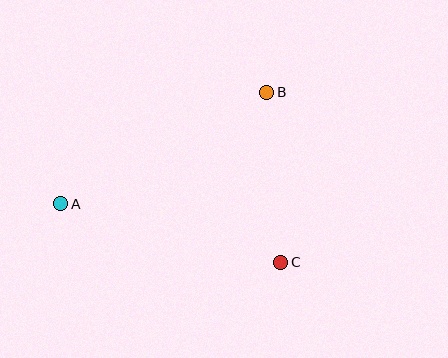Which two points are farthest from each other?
Points A and B are farthest from each other.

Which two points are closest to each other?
Points B and C are closest to each other.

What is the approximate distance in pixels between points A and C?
The distance between A and C is approximately 228 pixels.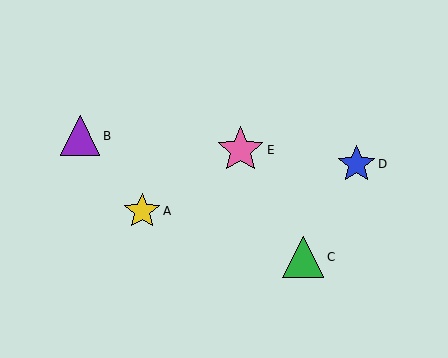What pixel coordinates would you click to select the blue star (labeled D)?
Click at (356, 164) to select the blue star D.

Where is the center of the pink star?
The center of the pink star is at (241, 150).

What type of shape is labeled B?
Shape B is a purple triangle.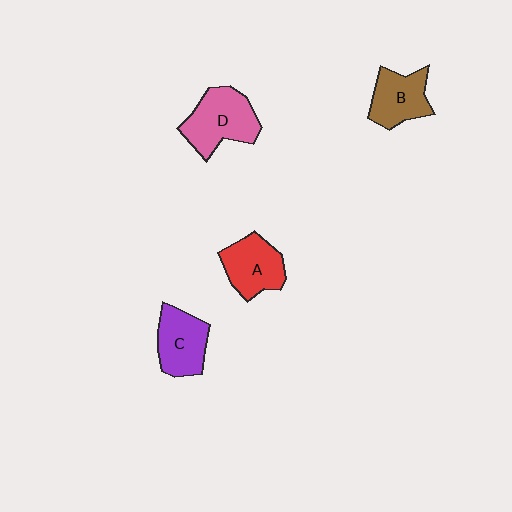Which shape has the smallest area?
Shape B (brown).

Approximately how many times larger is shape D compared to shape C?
Approximately 1.2 times.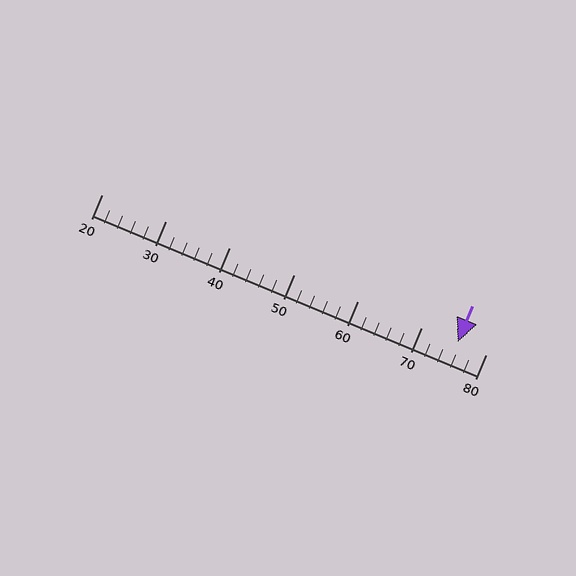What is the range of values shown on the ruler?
The ruler shows values from 20 to 80.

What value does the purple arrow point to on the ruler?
The purple arrow points to approximately 76.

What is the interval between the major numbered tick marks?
The major tick marks are spaced 10 units apart.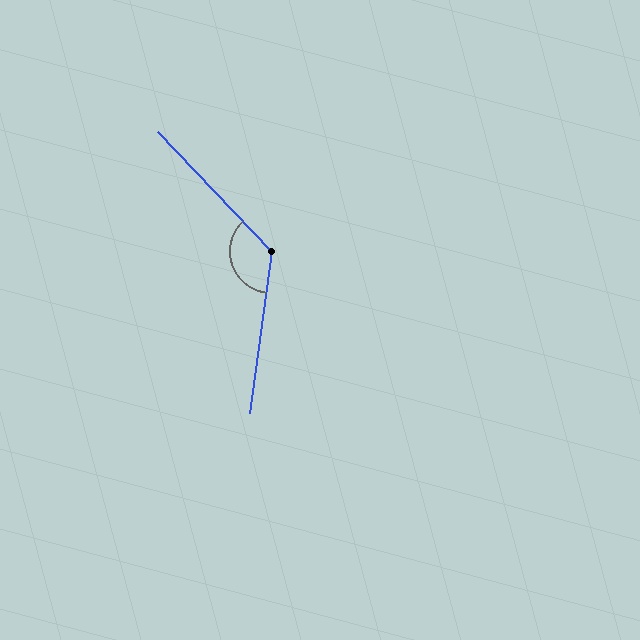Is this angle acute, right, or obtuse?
It is obtuse.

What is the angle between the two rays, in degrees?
Approximately 129 degrees.